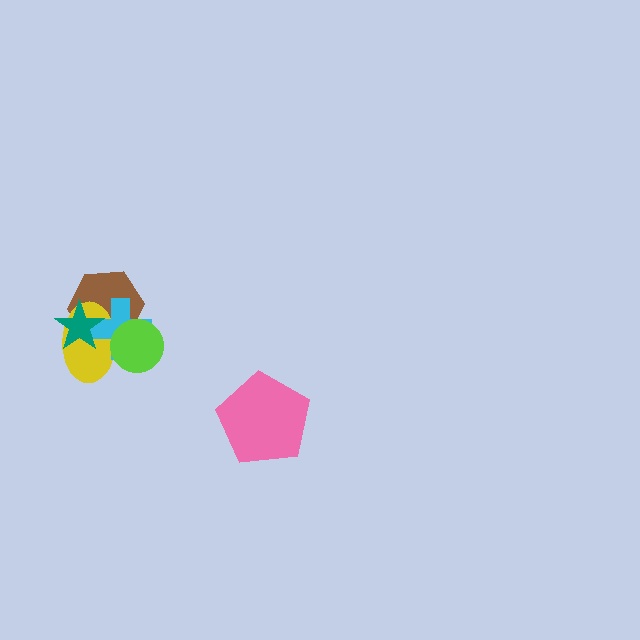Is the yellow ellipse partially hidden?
Yes, it is partially covered by another shape.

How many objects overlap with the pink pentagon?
0 objects overlap with the pink pentagon.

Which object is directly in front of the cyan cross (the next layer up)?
The lime circle is directly in front of the cyan cross.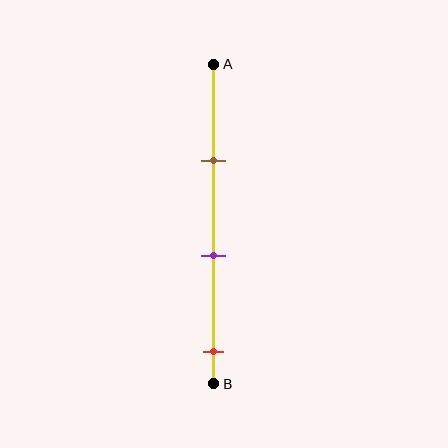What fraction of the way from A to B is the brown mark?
The brown mark is approximately 30% (0.3) of the way from A to B.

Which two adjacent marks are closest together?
The brown and purple marks are the closest adjacent pair.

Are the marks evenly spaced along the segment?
Yes, the marks are approximately evenly spaced.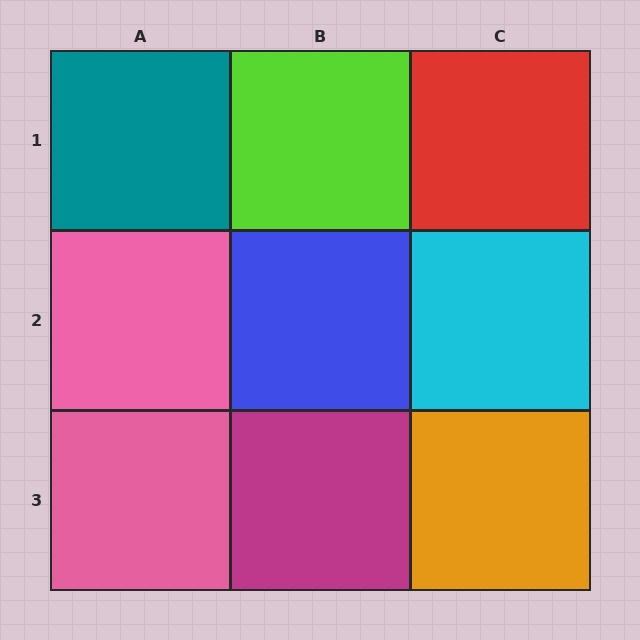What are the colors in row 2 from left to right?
Pink, blue, cyan.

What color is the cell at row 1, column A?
Teal.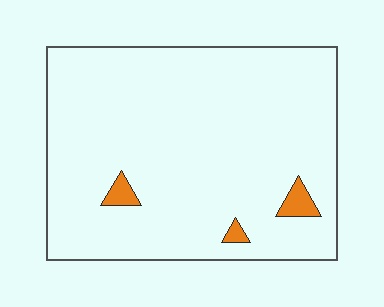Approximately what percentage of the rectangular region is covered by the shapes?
Approximately 5%.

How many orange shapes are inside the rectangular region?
3.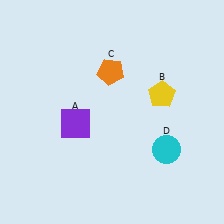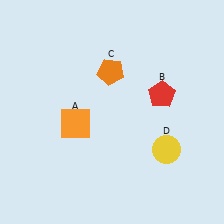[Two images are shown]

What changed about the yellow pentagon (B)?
In Image 1, B is yellow. In Image 2, it changed to red.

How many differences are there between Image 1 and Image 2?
There are 3 differences between the two images.